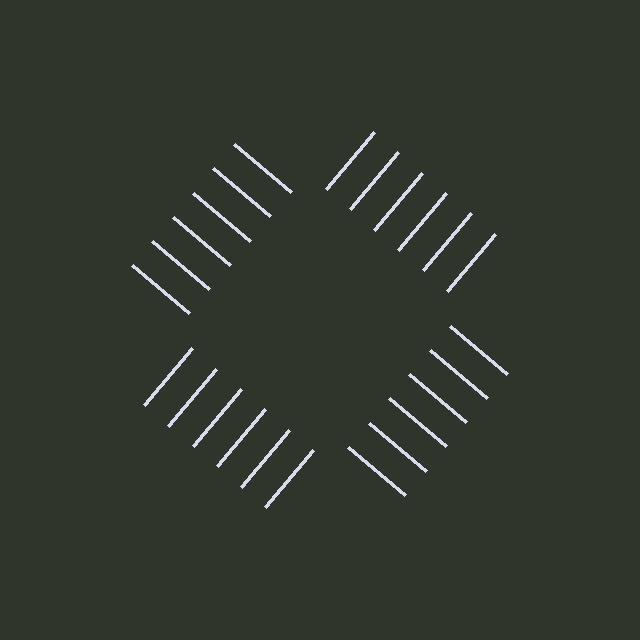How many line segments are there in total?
24 — 6 along each of the 4 edges.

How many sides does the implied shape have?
4 sides — the line-ends trace a square.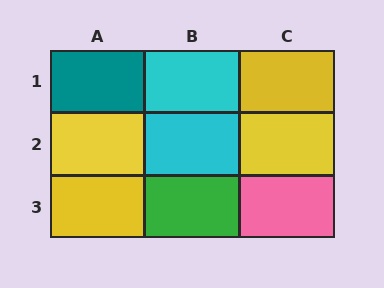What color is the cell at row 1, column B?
Cyan.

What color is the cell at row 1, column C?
Yellow.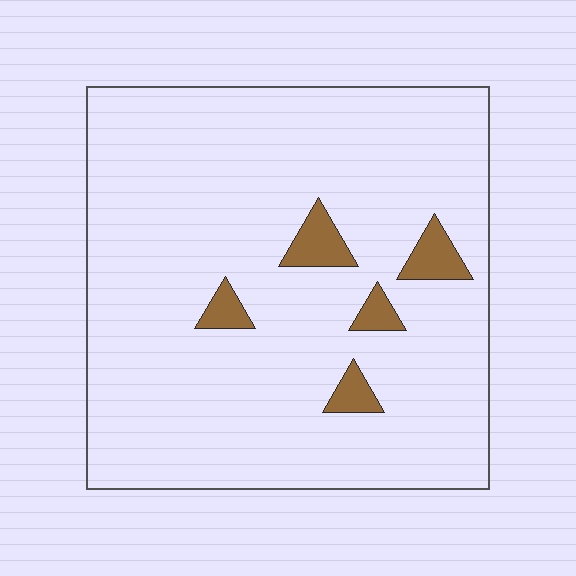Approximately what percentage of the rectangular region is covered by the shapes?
Approximately 5%.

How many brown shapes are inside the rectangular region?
5.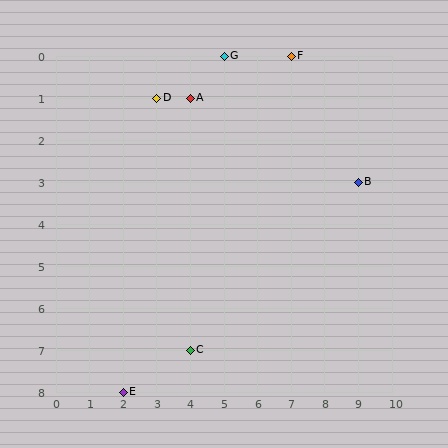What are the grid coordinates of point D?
Point D is at grid coordinates (3, 1).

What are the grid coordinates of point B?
Point B is at grid coordinates (9, 3).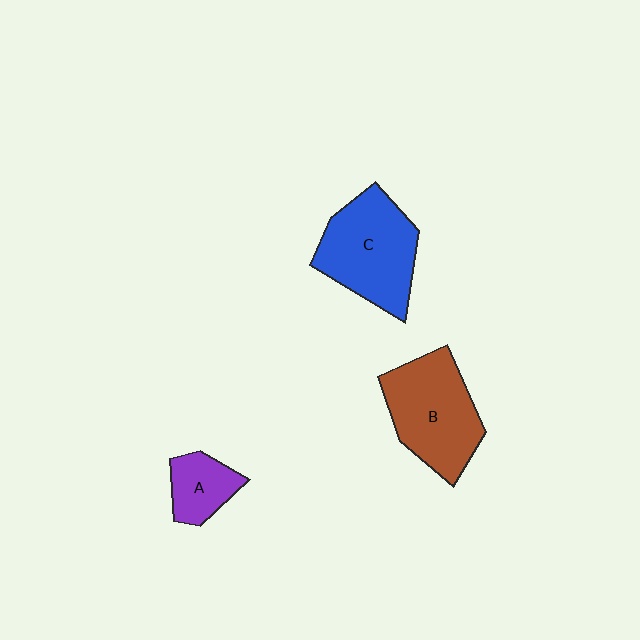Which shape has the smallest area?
Shape A (purple).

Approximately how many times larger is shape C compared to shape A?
Approximately 2.3 times.